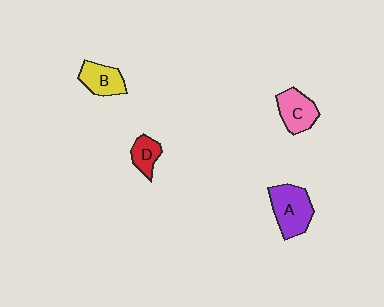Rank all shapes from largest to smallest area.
From largest to smallest: A (purple), C (pink), B (yellow), D (red).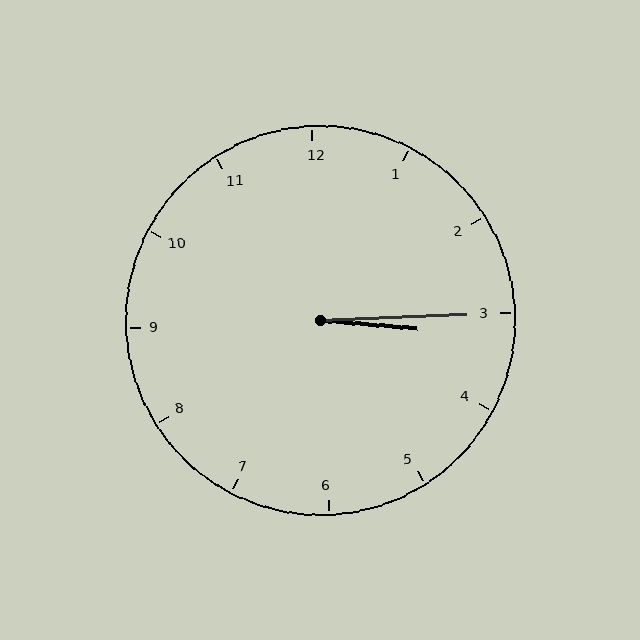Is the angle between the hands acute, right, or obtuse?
It is acute.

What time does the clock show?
3:15.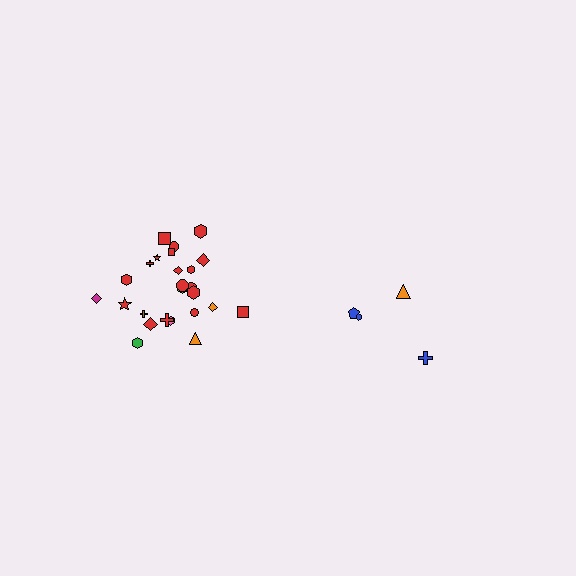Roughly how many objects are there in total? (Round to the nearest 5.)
Roughly 30 objects in total.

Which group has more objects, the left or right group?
The left group.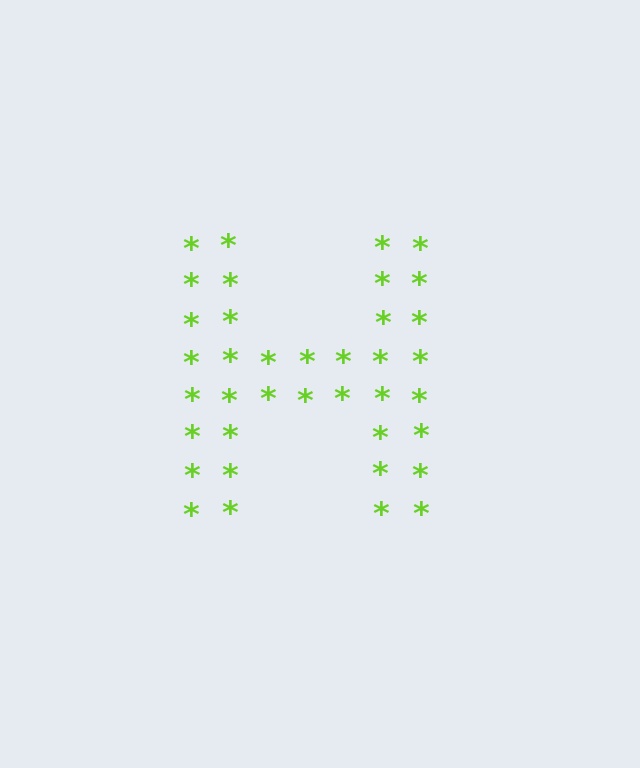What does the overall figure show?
The overall figure shows the letter H.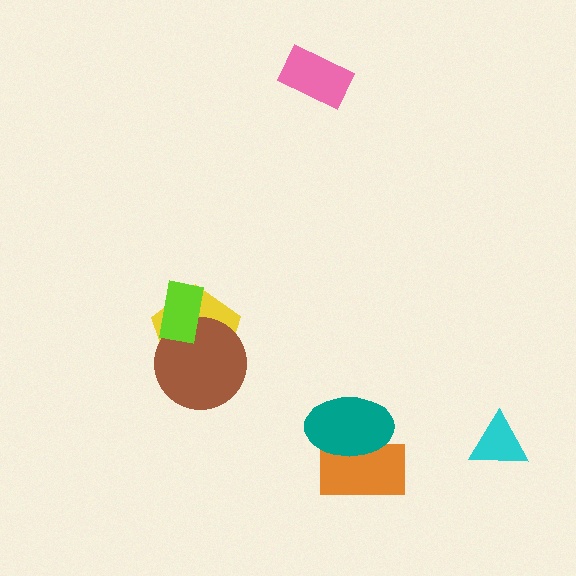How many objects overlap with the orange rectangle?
1 object overlaps with the orange rectangle.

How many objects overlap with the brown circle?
2 objects overlap with the brown circle.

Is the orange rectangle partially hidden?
Yes, it is partially covered by another shape.